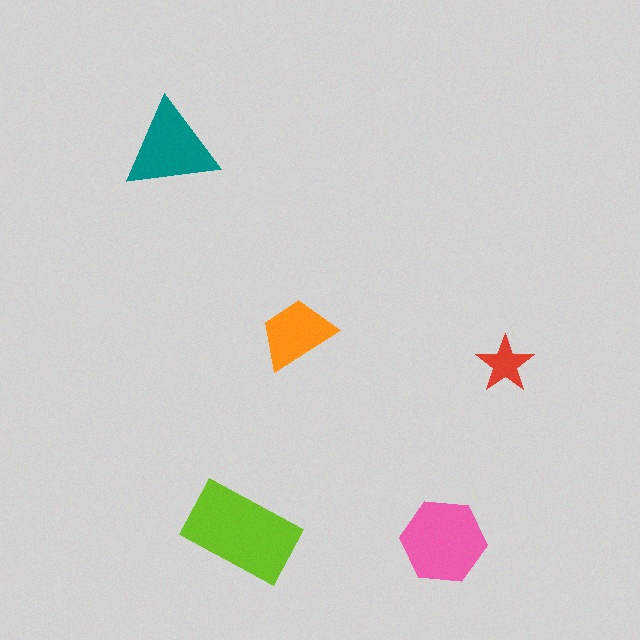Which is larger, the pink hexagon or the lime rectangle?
The lime rectangle.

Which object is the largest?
The lime rectangle.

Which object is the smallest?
The red star.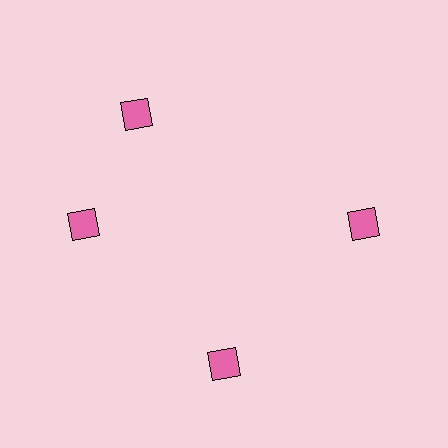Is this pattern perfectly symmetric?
No. The 4 pink diamonds are arranged in a ring, but one element near the 12 o'clock position is rotated out of alignment along the ring, breaking the 4-fold rotational symmetry.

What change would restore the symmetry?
The symmetry would be restored by rotating it back into even spacing with its neighbors so that all 4 diamonds sit at equal angles and equal distance from the center.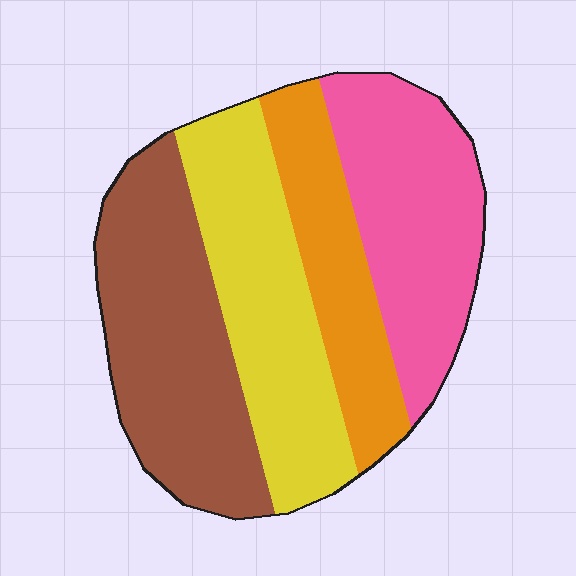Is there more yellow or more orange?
Yellow.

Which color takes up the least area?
Orange, at roughly 20%.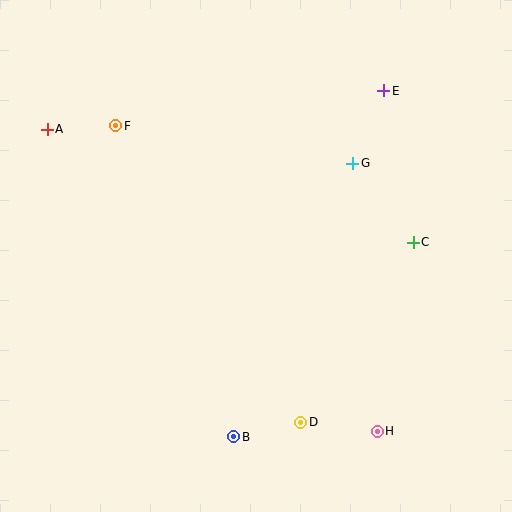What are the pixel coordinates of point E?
Point E is at (384, 91).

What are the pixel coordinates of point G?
Point G is at (353, 163).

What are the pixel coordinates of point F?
Point F is at (116, 126).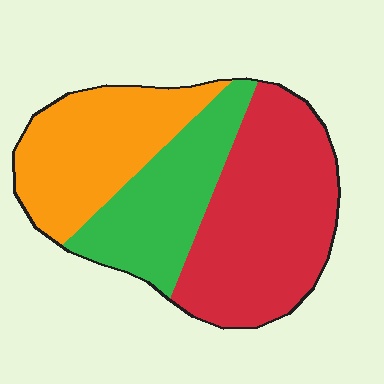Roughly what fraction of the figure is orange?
Orange covers roughly 30% of the figure.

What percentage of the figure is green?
Green covers about 25% of the figure.